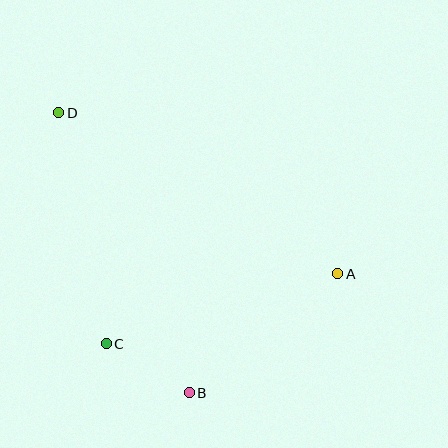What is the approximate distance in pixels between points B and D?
The distance between B and D is approximately 309 pixels.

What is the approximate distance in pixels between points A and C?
The distance between A and C is approximately 242 pixels.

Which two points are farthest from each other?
Points A and D are farthest from each other.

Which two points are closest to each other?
Points B and C are closest to each other.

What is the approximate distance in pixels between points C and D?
The distance between C and D is approximately 236 pixels.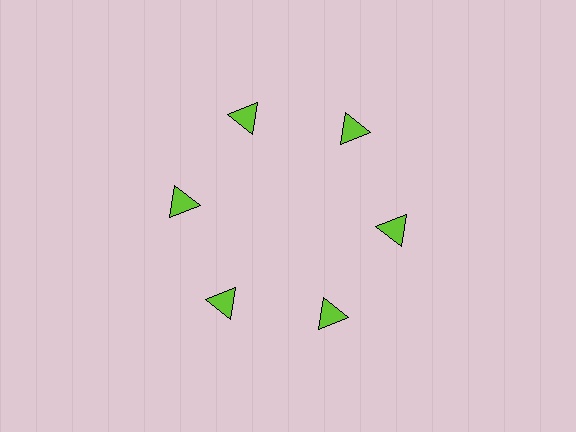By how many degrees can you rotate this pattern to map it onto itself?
The pattern maps onto itself every 60 degrees of rotation.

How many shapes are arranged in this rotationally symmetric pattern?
There are 6 shapes, arranged in 6 groups of 1.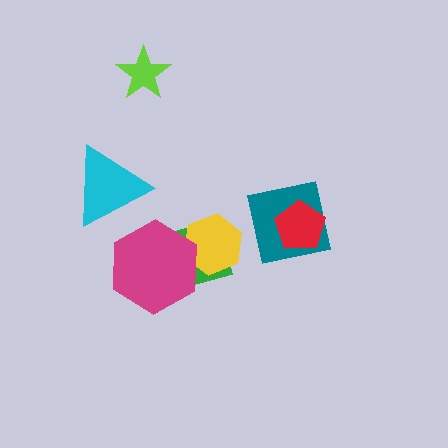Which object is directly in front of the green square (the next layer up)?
The yellow hexagon is directly in front of the green square.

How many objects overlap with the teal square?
1 object overlaps with the teal square.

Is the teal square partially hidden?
Yes, it is partially covered by another shape.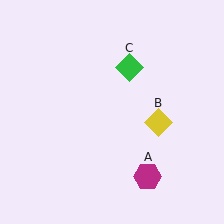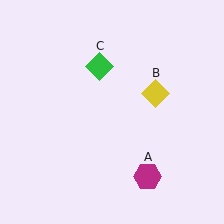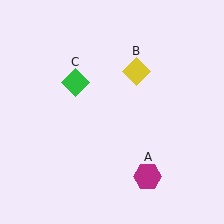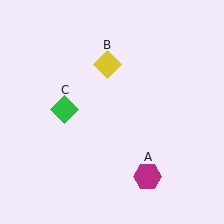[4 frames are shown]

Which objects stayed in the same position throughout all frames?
Magenta hexagon (object A) remained stationary.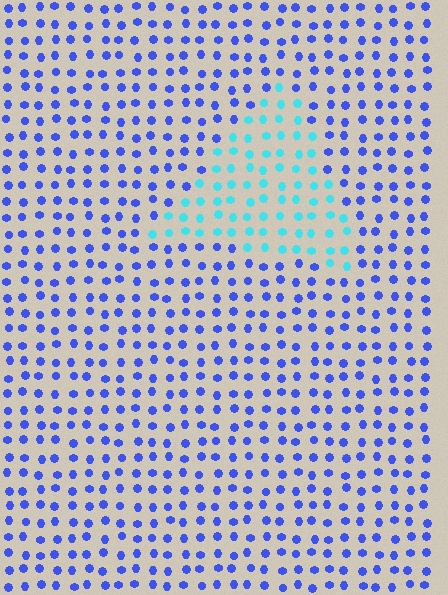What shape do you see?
I see a triangle.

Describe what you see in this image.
The image is filled with small blue elements in a uniform arrangement. A triangle-shaped region is visible where the elements are tinted to a slightly different hue, forming a subtle color boundary.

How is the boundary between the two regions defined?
The boundary is defined purely by a slight shift in hue (about 50 degrees). Spacing, size, and orientation are identical on both sides.